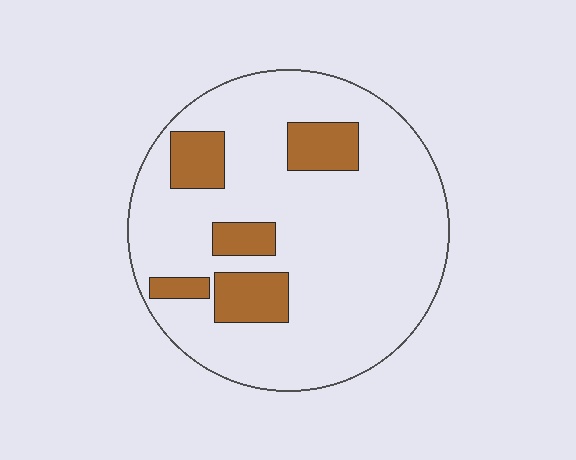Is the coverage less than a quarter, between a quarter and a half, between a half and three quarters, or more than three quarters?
Less than a quarter.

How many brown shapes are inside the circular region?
5.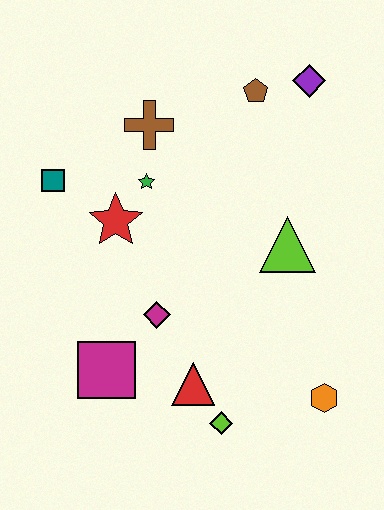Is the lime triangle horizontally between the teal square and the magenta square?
No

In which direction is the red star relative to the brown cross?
The red star is below the brown cross.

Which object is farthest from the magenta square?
The purple diamond is farthest from the magenta square.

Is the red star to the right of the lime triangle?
No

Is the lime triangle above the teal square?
No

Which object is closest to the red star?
The green star is closest to the red star.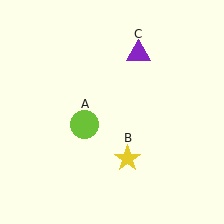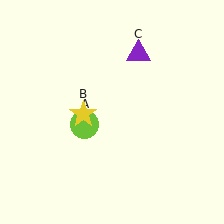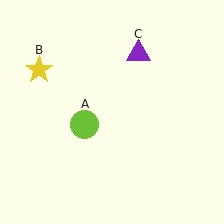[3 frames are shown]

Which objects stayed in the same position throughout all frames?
Lime circle (object A) and purple triangle (object C) remained stationary.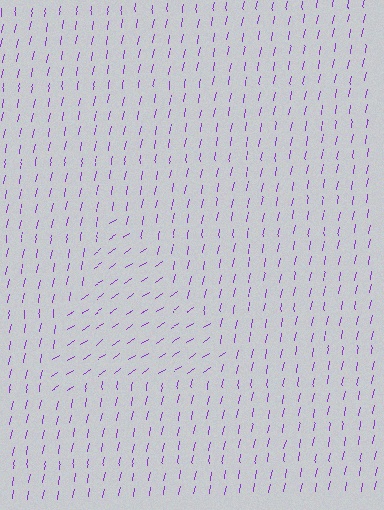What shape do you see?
I see a triangle.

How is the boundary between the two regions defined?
The boundary is defined purely by a change in line orientation (approximately 45 degrees difference). All lines are the same color and thickness.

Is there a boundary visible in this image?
Yes, there is a texture boundary formed by a change in line orientation.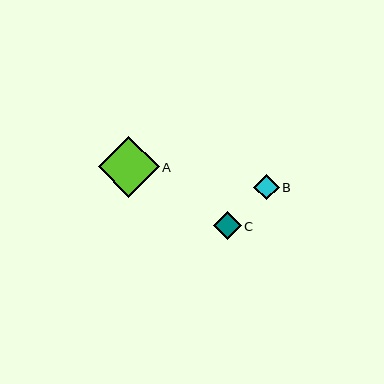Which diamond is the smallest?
Diamond B is the smallest with a size of approximately 26 pixels.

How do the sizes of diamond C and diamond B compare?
Diamond C and diamond B are approximately the same size.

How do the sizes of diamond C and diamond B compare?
Diamond C and diamond B are approximately the same size.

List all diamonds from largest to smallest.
From largest to smallest: A, C, B.